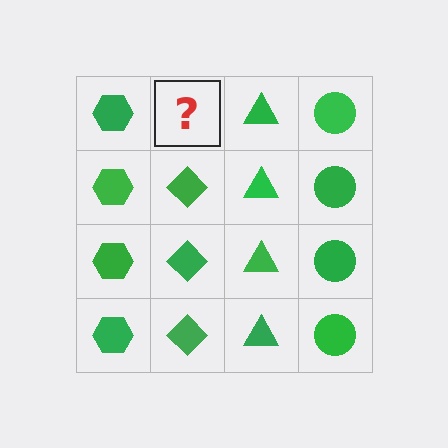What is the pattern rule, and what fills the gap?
The rule is that each column has a consistent shape. The gap should be filled with a green diamond.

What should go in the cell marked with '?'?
The missing cell should contain a green diamond.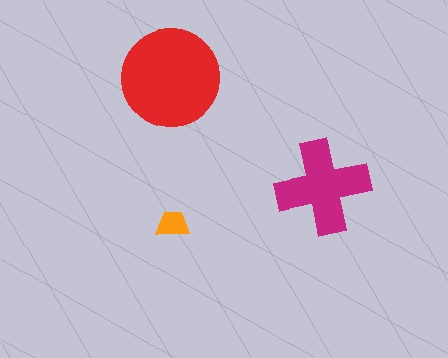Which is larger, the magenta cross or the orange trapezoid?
The magenta cross.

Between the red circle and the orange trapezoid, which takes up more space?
The red circle.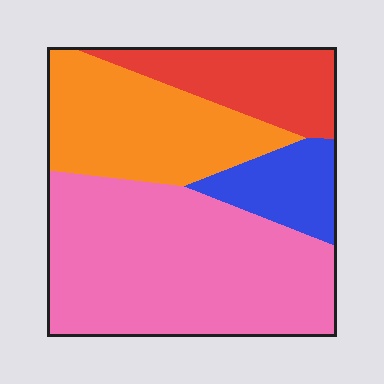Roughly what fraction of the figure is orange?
Orange covers 25% of the figure.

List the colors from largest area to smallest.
From largest to smallest: pink, orange, red, blue.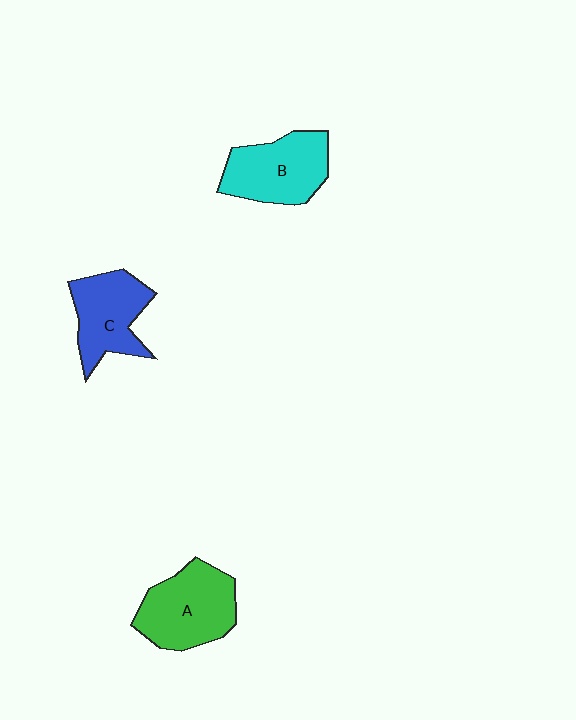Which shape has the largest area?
Shape A (green).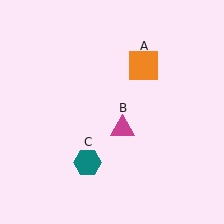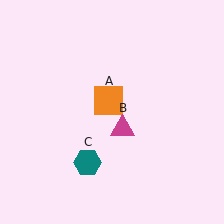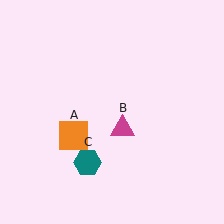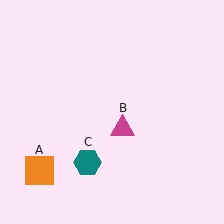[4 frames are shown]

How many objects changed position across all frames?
1 object changed position: orange square (object A).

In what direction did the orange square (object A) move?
The orange square (object A) moved down and to the left.